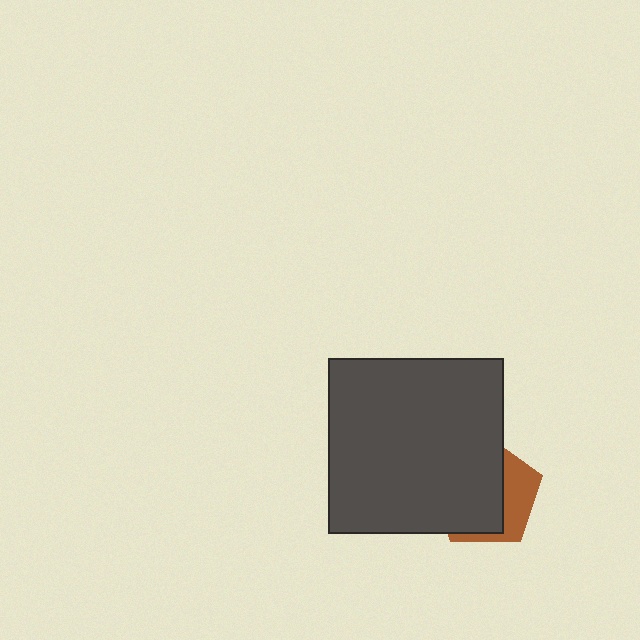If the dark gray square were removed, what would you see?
You would see the complete brown pentagon.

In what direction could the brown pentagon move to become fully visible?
The brown pentagon could move right. That would shift it out from behind the dark gray square entirely.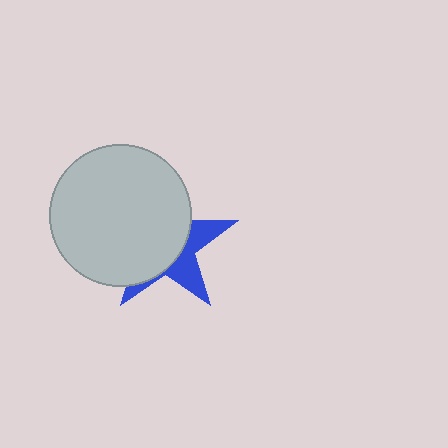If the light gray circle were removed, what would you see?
You would see the complete blue star.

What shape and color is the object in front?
The object in front is a light gray circle.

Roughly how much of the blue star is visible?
A small part of it is visible (roughly 35%).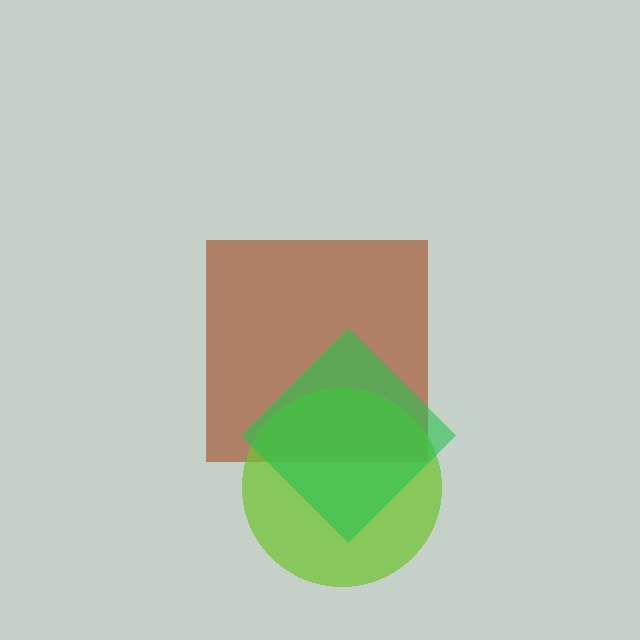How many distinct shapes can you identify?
There are 3 distinct shapes: a brown square, a lime circle, a green diamond.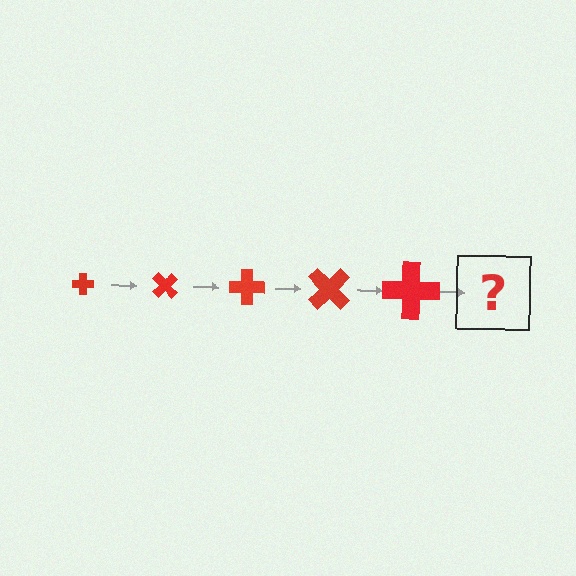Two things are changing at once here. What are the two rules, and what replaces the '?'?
The two rules are that the cross grows larger each step and it rotates 45 degrees each step. The '?' should be a cross, larger than the previous one and rotated 225 degrees from the start.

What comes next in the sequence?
The next element should be a cross, larger than the previous one and rotated 225 degrees from the start.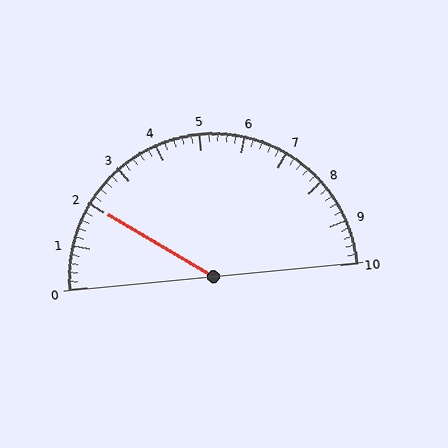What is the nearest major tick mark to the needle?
The nearest major tick mark is 2.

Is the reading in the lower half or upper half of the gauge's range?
The reading is in the lower half of the range (0 to 10).